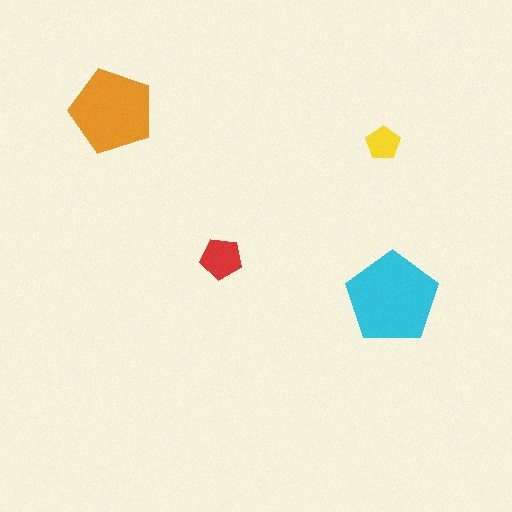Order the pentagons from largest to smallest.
the cyan one, the orange one, the red one, the yellow one.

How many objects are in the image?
There are 4 objects in the image.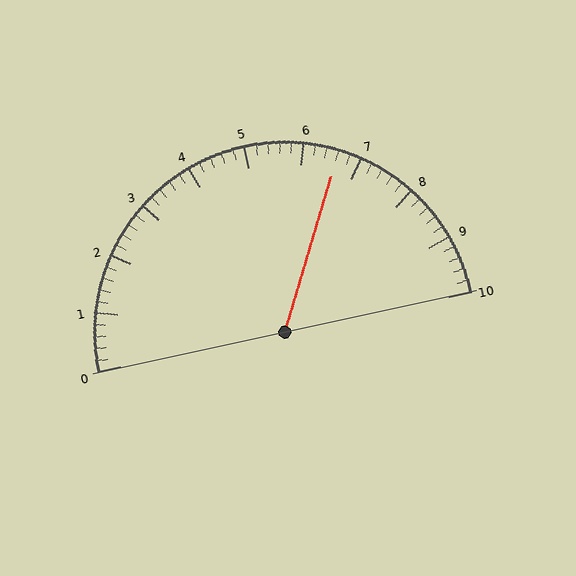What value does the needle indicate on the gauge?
The needle indicates approximately 6.6.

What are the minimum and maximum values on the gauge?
The gauge ranges from 0 to 10.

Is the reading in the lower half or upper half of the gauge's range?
The reading is in the upper half of the range (0 to 10).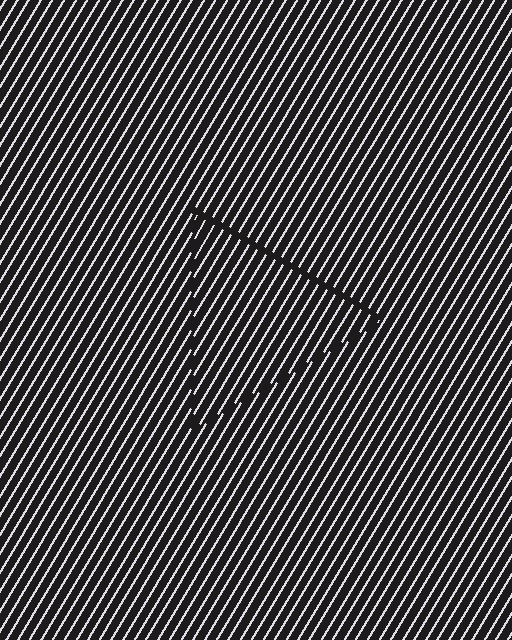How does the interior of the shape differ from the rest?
The interior of the shape contains the same grating, shifted by half a period — the contour is defined by the phase discontinuity where line-ends from the inner and outer gratings abut.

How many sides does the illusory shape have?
3 sides — the line-ends trace a triangle.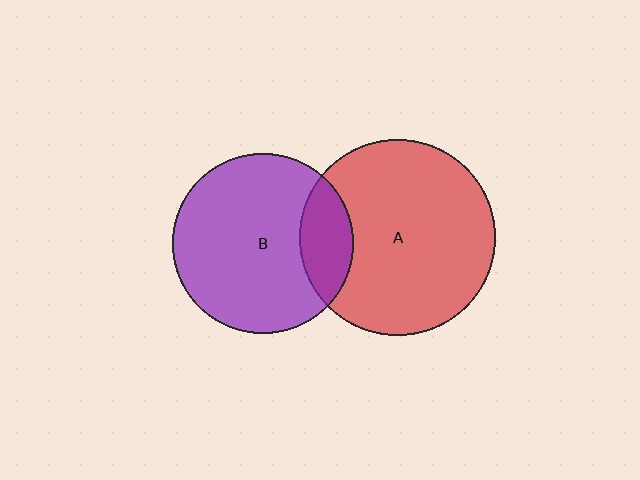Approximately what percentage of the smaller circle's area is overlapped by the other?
Approximately 20%.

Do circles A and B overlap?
Yes.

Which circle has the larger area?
Circle A (red).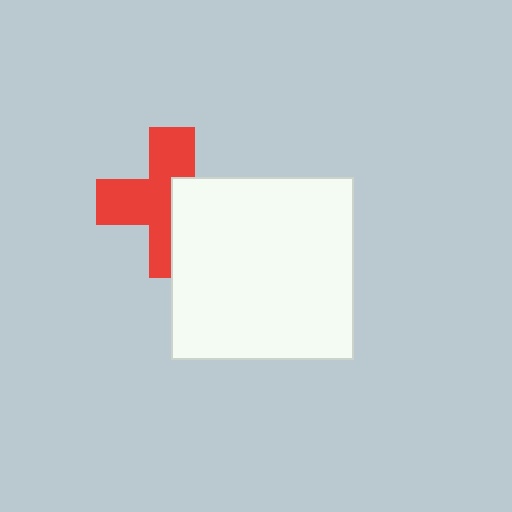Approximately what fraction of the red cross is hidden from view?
Roughly 41% of the red cross is hidden behind the white square.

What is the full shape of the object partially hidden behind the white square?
The partially hidden object is a red cross.